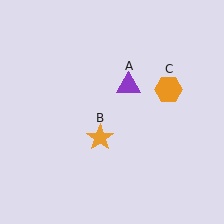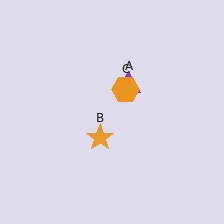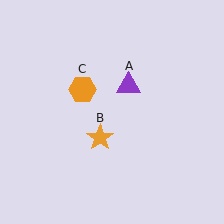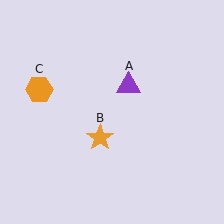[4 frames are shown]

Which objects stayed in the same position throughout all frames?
Purple triangle (object A) and orange star (object B) remained stationary.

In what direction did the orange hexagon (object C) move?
The orange hexagon (object C) moved left.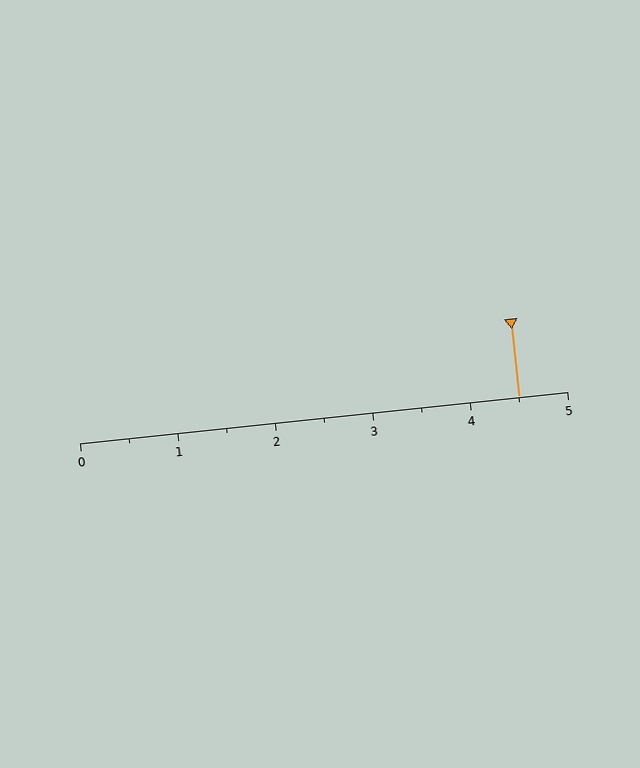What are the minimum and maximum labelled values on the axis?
The axis runs from 0 to 5.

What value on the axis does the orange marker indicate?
The marker indicates approximately 4.5.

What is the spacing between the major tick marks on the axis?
The major ticks are spaced 1 apart.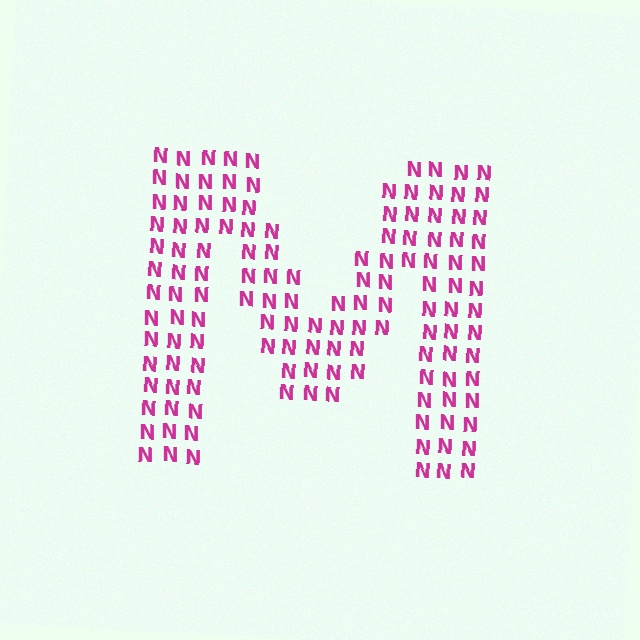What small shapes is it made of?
It is made of small letter N's.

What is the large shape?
The large shape is the letter M.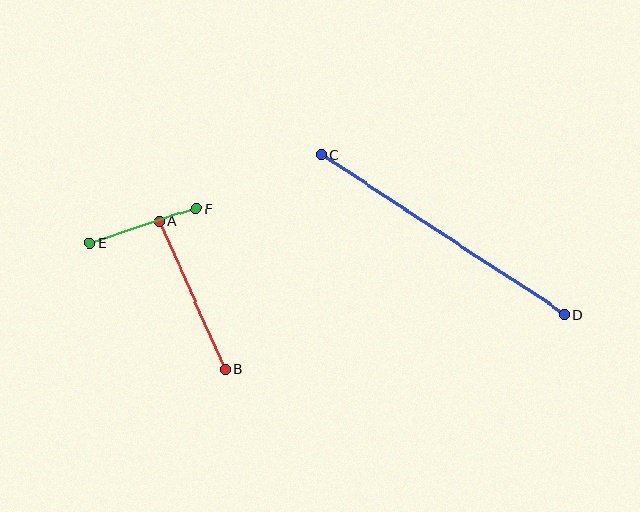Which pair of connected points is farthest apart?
Points C and D are farthest apart.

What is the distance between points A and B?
The distance is approximately 162 pixels.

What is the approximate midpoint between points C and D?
The midpoint is at approximately (443, 234) pixels.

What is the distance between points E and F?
The distance is approximately 112 pixels.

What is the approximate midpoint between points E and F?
The midpoint is at approximately (143, 226) pixels.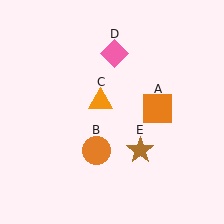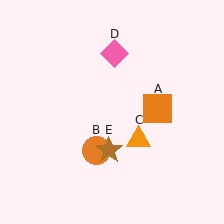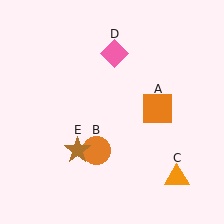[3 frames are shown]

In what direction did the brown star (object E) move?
The brown star (object E) moved left.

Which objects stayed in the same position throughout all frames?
Orange square (object A) and orange circle (object B) and pink diamond (object D) remained stationary.